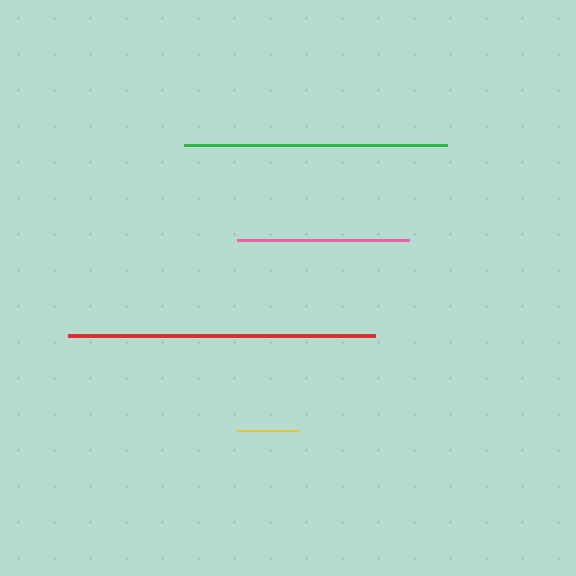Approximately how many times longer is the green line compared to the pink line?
The green line is approximately 1.5 times the length of the pink line.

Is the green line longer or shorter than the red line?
The red line is longer than the green line.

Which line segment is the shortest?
The yellow line is the shortest at approximately 62 pixels.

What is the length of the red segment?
The red segment is approximately 307 pixels long.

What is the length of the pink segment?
The pink segment is approximately 172 pixels long.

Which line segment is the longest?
The red line is the longest at approximately 307 pixels.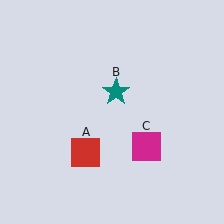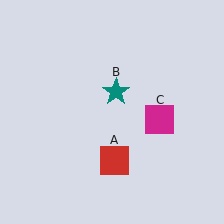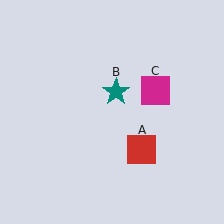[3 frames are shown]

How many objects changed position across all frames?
2 objects changed position: red square (object A), magenta square (object C).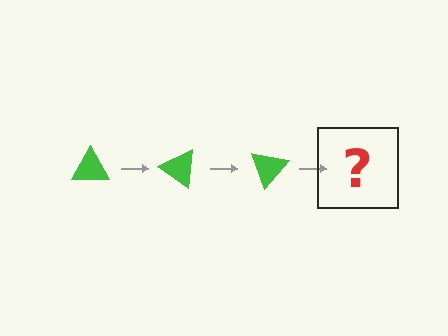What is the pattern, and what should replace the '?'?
The pattern is that the triangle rotates 35 degrees each step. The '?' should be a green triangle rotated 105 degrees.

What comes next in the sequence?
The next element should be a green triangle rotated 105 degrees.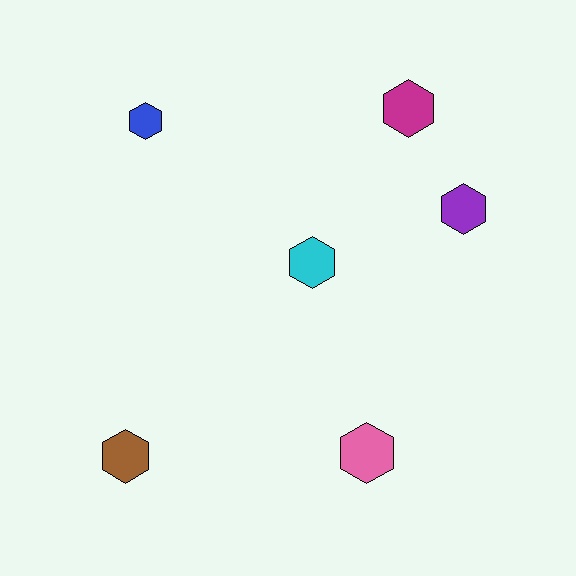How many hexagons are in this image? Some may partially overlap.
There are 6 hexagons.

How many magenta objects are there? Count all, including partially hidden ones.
There is 1 magenta object.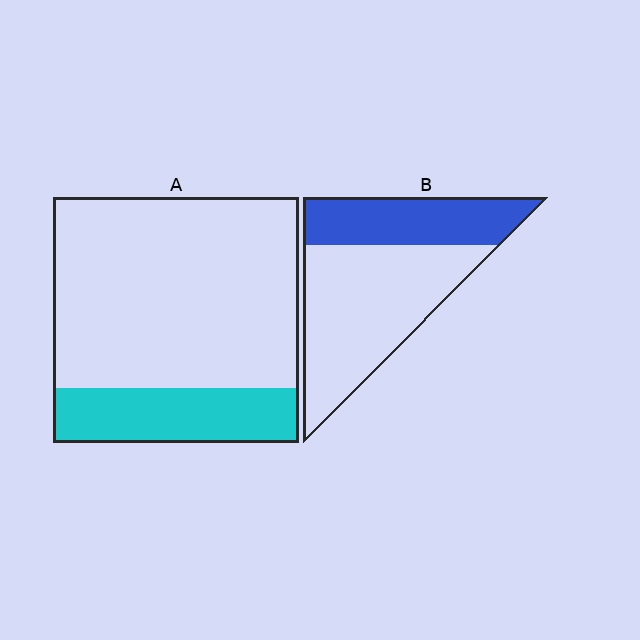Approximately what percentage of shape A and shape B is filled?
A is approximately 20% and B is approximately 35%.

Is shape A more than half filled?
No.